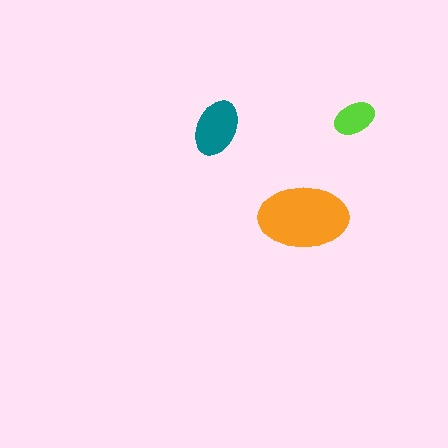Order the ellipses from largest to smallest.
the orange one, the teal one, the lime one.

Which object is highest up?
The lime ellipse is topmost.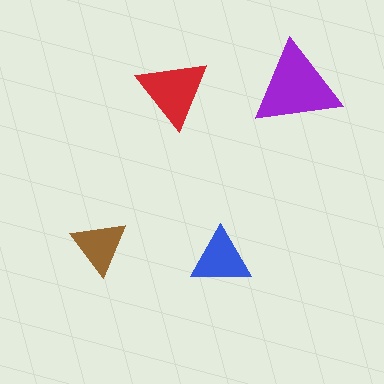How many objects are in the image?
There are 4 objects in the image.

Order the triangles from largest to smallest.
the purple one, the red one, the blue one, the brown one.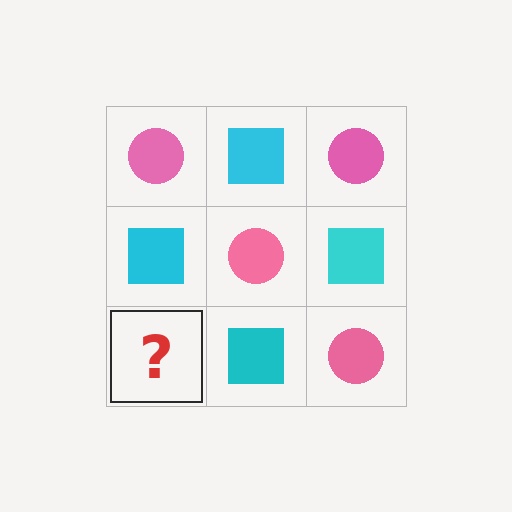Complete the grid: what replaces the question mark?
The question mark should be replaced with a pink circle.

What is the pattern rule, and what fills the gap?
The rule is that it alternates pink circle and cyan square in a checkerboard pattern. The gap should be filled with a pink circle.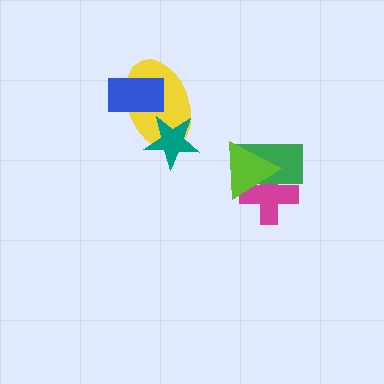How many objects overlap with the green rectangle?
2 objects overlap with the green rectangle.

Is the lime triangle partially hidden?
No, no other shape covers it.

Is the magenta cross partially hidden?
Yes, it is partially covered by another shape.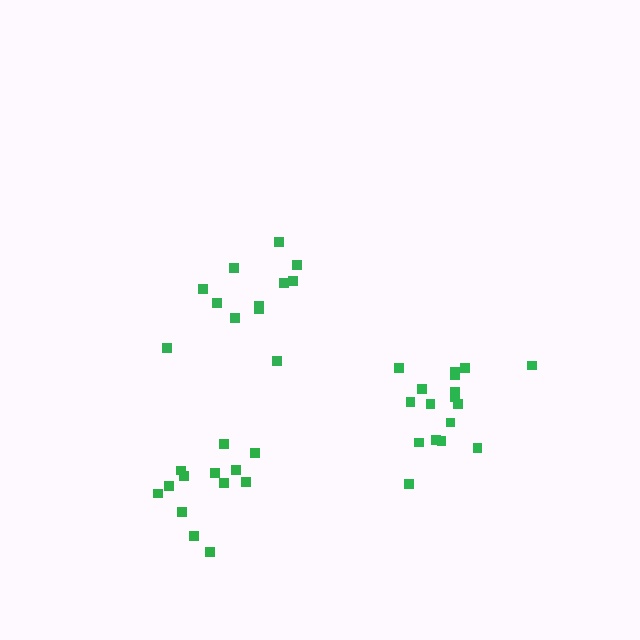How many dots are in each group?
Group 1: 17 dots, Group 2: 13 dots, Group 3: 12 dots (42 total).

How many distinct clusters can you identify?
There are 3 distinct clusters.